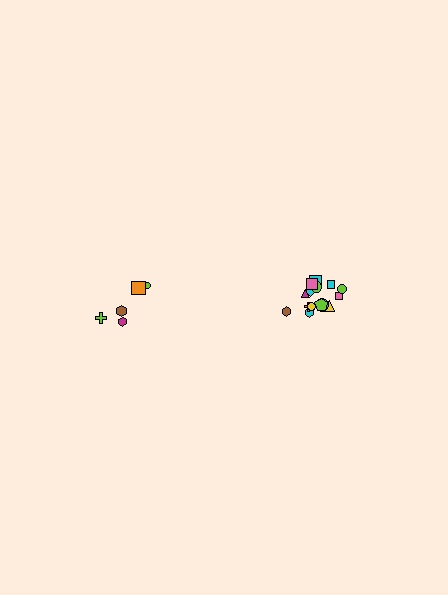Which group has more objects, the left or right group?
The right group.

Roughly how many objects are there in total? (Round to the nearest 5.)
Roughly 20 objects in total.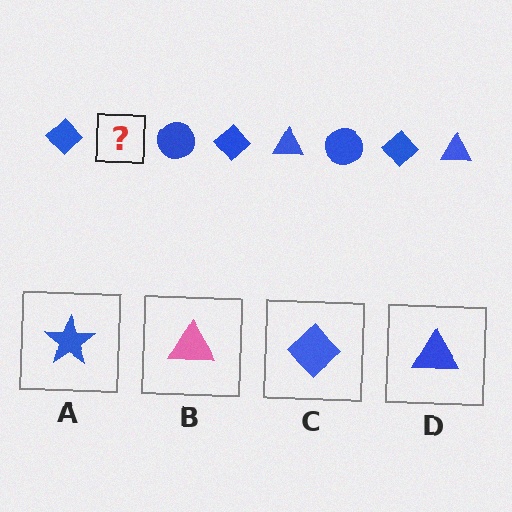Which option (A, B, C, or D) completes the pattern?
D.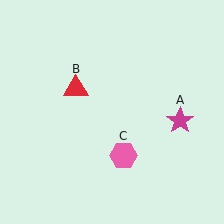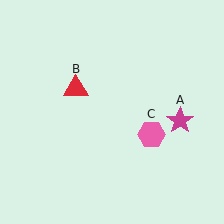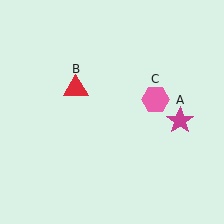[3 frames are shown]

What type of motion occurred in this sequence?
The pink hexagon (object C) rotated counterclockwise around the center of the scene.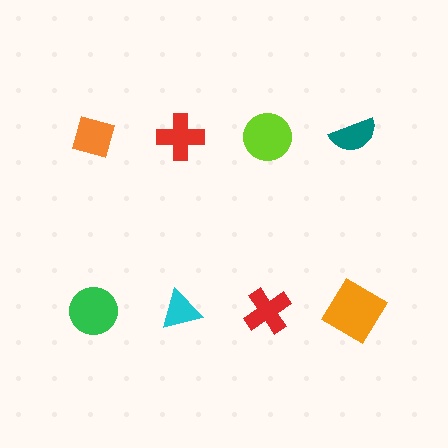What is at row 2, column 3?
A red cross.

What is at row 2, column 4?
An orange diamond.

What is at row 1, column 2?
A red cross.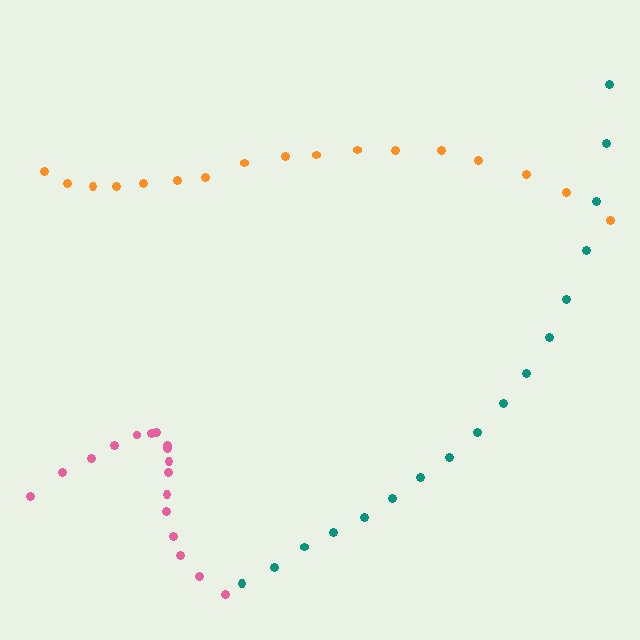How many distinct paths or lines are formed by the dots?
There are 3 distinct paths.